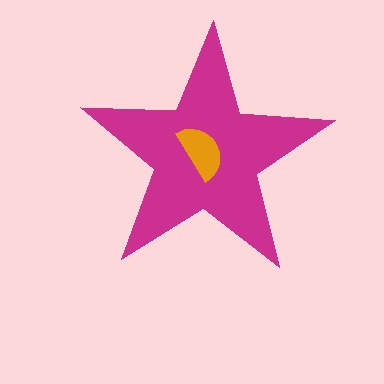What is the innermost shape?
The orange semicircle.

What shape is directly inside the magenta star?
The orange semicircle.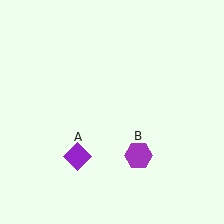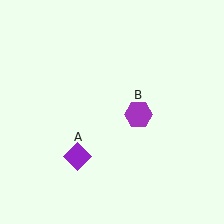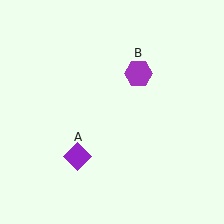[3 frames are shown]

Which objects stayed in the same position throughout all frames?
Purple diamond (object A) remained stationary.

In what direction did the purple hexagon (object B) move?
The purple hexagon (object B) moved up.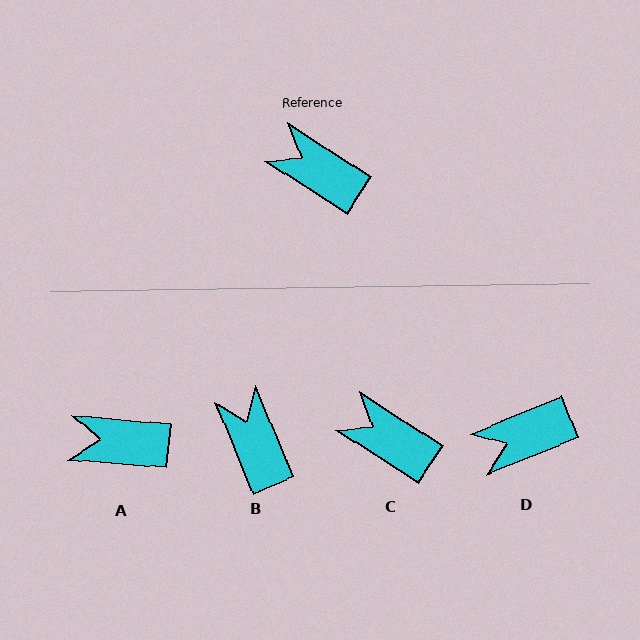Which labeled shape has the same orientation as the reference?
C.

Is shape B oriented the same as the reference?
No, it is off by about 35 degrees.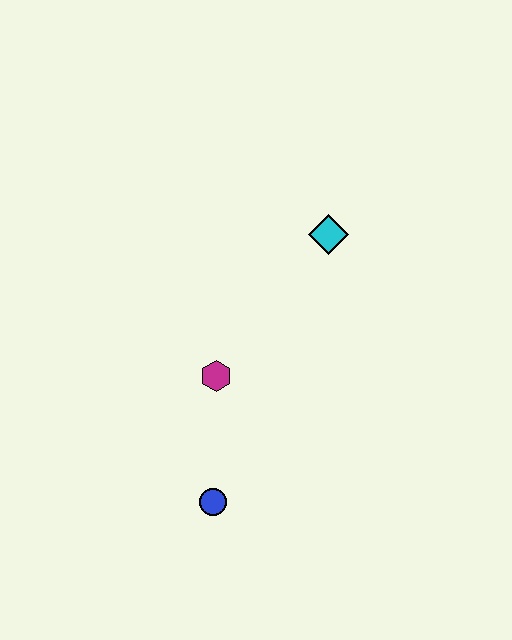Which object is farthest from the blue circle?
The cyan diamond is farthest from the blue circle.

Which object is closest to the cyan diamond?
The magenta hexagon is closest to the cyan diamond.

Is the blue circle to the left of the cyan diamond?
Yes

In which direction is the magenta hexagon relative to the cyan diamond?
The magenta hexagon is below the cyan diamond.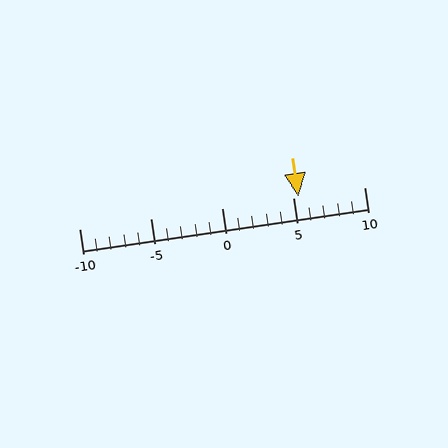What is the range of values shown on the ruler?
The ruler shows values from -10 to 10.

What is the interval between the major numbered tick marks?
The major tick marks are spaced 5 units apart.